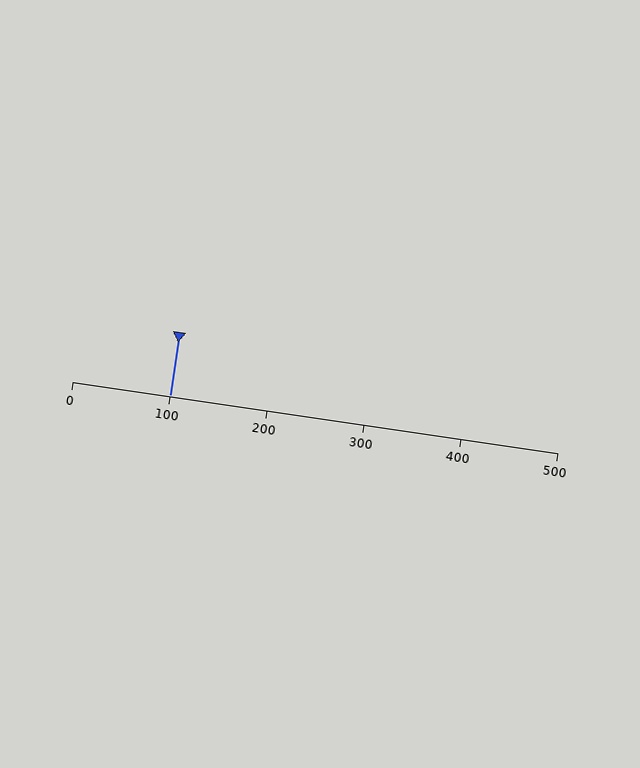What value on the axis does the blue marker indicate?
The marker indicates approximately 100.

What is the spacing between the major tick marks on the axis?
The major ticks are spaced 100 apart.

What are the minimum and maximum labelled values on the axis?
The axis runs from 0 to 500.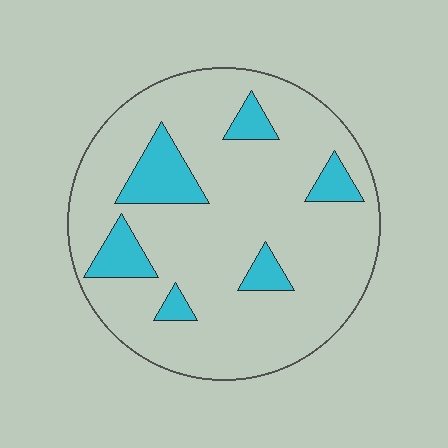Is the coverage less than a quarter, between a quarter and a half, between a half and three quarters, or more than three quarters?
Less than a quarter.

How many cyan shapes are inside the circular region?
6.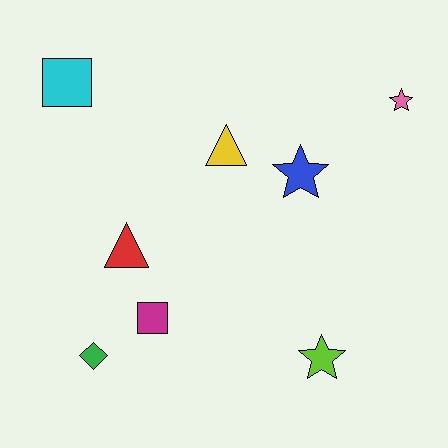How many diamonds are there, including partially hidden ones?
There is 1 diamond.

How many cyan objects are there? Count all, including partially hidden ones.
There is 1 cyan object.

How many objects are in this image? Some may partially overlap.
There are 8 objects.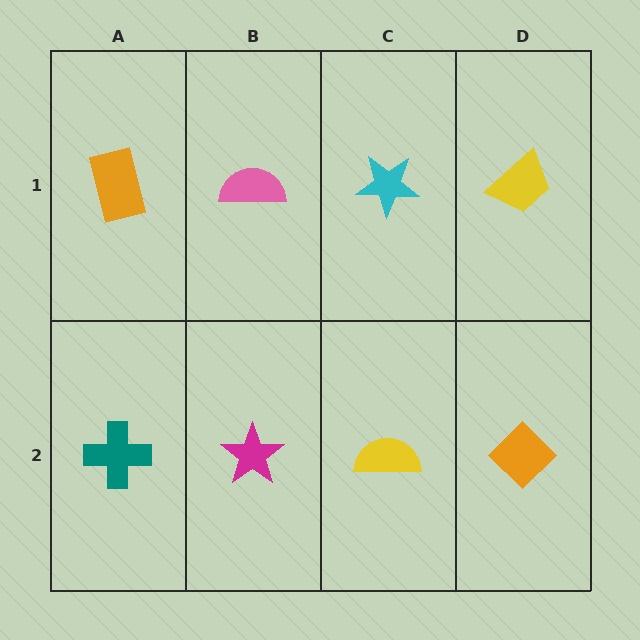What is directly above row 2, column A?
An orange rectangle.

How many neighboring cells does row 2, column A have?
2.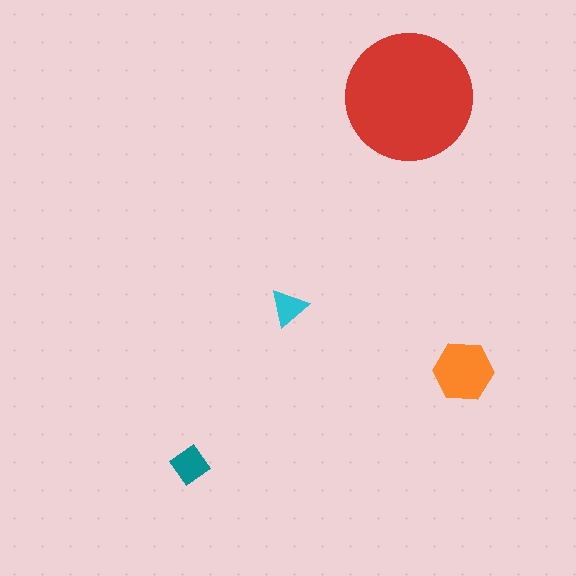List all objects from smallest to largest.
The cyan triangle, the teal diamond, the orange hexagon, the red circle.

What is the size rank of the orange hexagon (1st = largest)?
2nd.